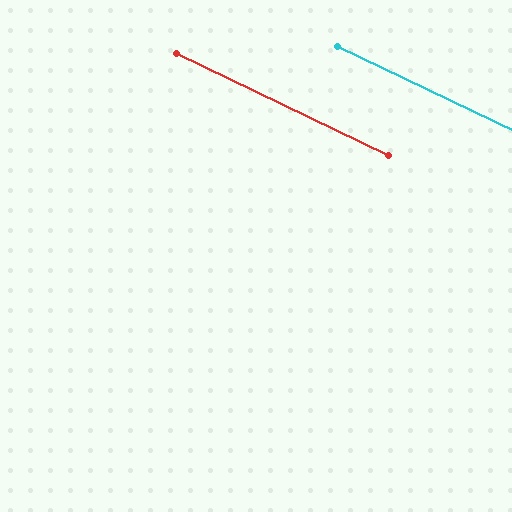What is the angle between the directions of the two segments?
Approximately 0 degrees.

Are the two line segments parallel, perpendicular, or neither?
Parallel — their directions differ by only 0.4°.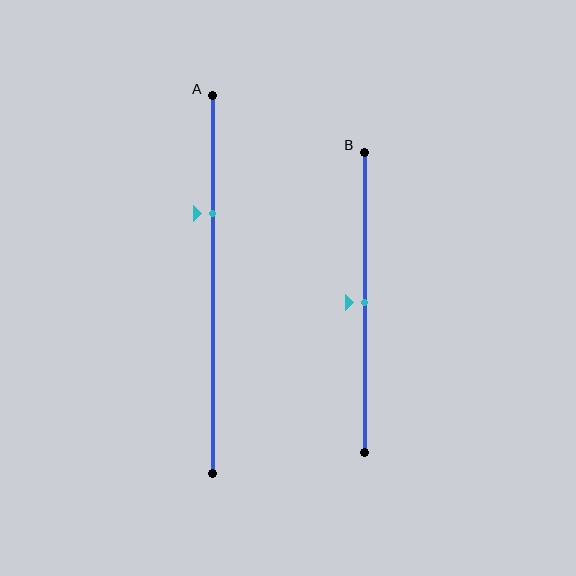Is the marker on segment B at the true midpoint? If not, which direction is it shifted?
Yes, the marker on segment B is at the true midpoint.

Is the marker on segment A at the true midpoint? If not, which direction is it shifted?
No, the marker on segment A is shifted upward by about 19% of the segment length.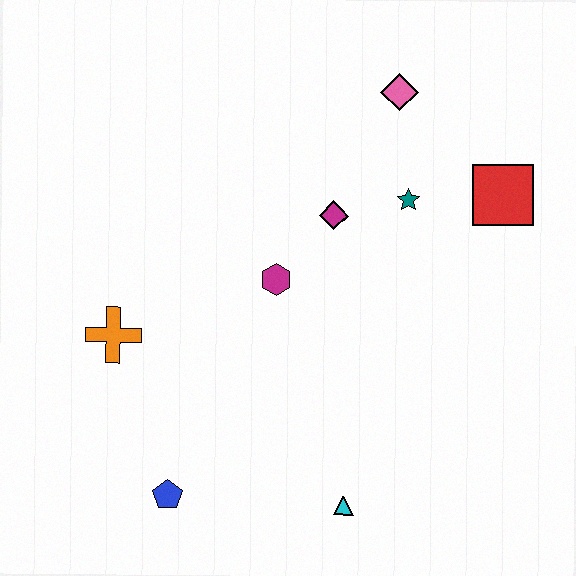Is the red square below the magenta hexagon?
No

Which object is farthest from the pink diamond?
The blue pentagon is farthest from the pink diamond.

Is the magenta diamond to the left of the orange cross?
No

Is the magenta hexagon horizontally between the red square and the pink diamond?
No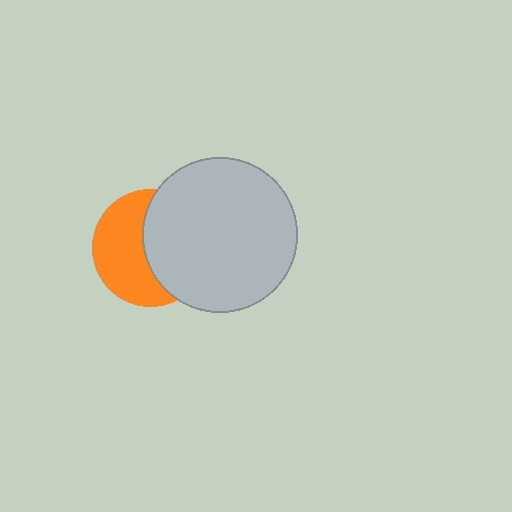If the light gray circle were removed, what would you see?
You would see the complete orange circle.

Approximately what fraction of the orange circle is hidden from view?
Roughly 49% of the orange circle is hidden behind the light gray circle.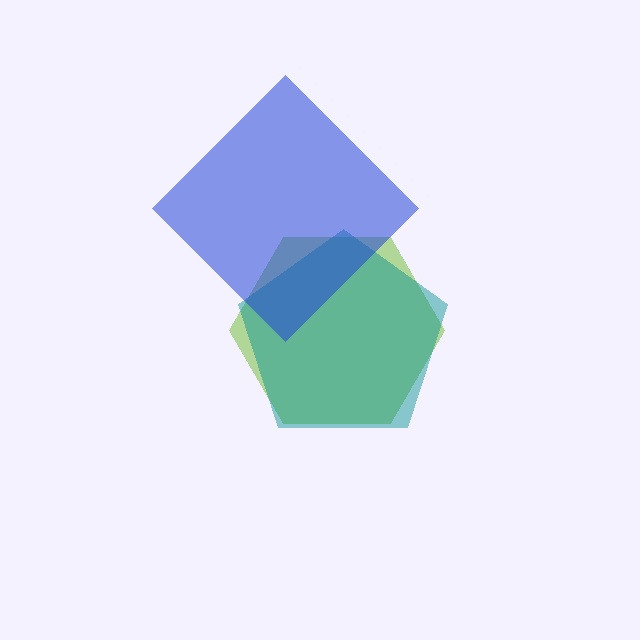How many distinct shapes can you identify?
There are 3 distinct shapes: a lime hexagon, a teal pentagon, a blue diamond.